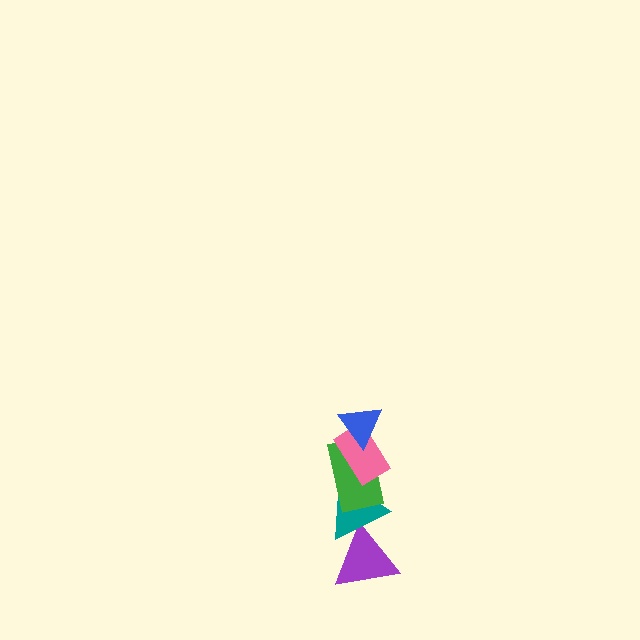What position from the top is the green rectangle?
The green rectangle is 3rd from the top.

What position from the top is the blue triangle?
The blue triangle is 1st from the top.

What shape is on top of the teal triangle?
The green rectangle is on top of the teal triangle.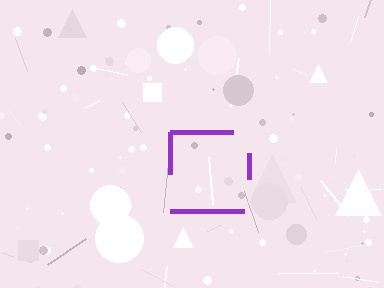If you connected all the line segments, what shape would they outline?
They would outline a square.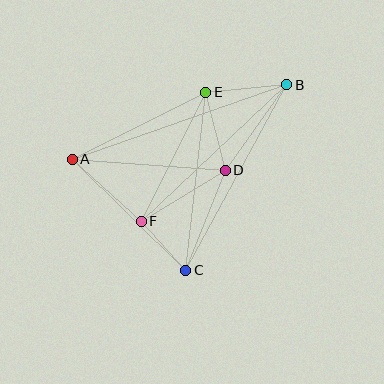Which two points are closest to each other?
Points C and F are closest to each other.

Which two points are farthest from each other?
Points A and B are farthest from each other.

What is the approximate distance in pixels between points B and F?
The distance between B and F is approximately 200 pixels.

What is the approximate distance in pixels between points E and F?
The distance between E and F is approximately 144 pixels.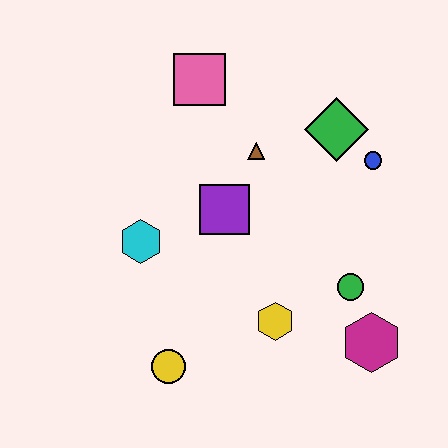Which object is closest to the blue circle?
The green diamond is closest to the blue circle.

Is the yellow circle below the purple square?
Yes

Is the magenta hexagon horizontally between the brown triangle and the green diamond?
No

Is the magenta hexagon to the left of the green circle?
No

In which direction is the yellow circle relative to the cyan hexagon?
The yellow circle is below the cyan hexagon.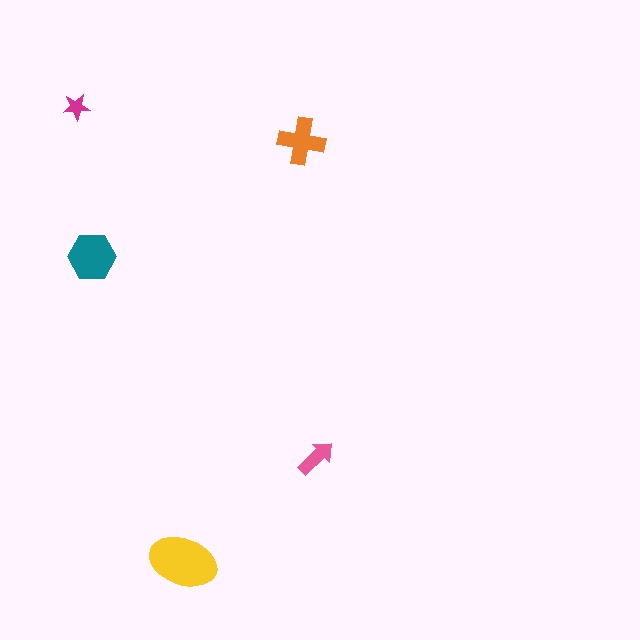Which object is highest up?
The magenta star is topmost.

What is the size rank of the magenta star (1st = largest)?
5th.